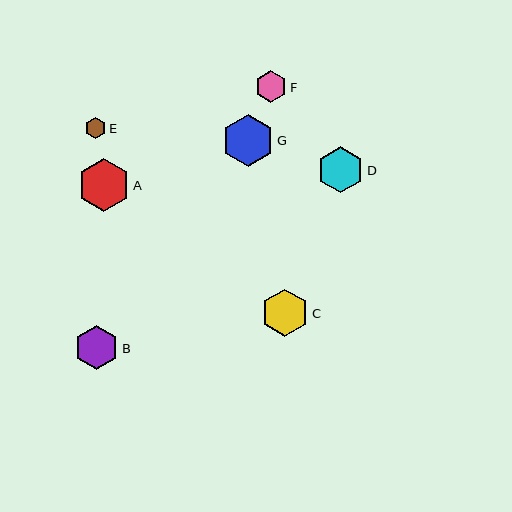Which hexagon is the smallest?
Hexagon E is the smallest with a size of approximately 21 pixels.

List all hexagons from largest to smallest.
From largest to smallest: A, G, C, D, B, F, E.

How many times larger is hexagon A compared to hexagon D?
Hexagon A is approximately 1.1 times the size of hexagon D.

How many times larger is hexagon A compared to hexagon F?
Hexagon A is approximately 1.7 times the size of hexagon F.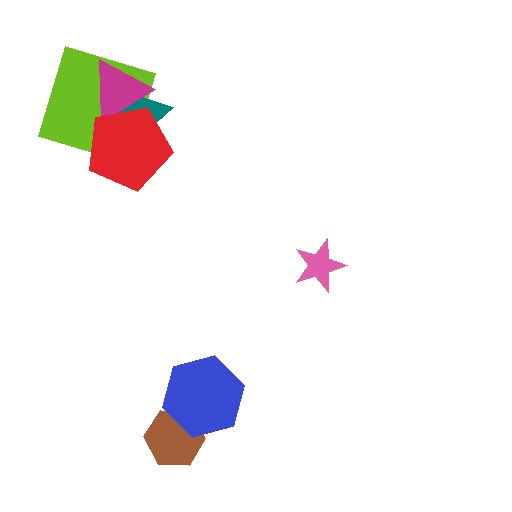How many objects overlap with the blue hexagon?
1 object overlaps with the blue hexagon.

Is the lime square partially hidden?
Yes, it is partially covered by another shape.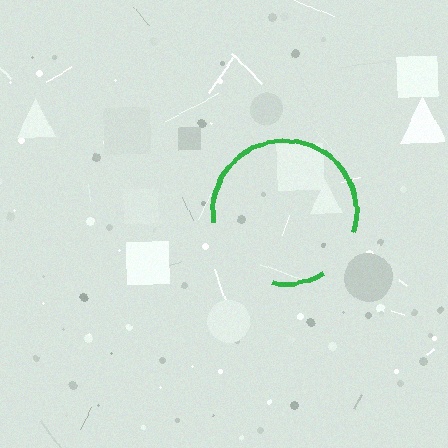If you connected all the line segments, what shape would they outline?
They would outline a circle.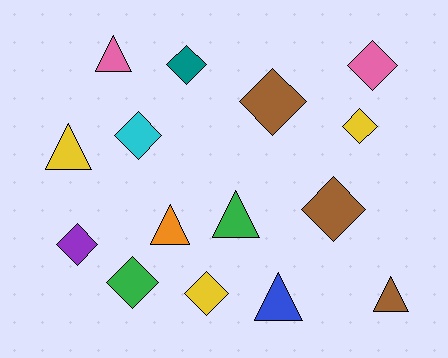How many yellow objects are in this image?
There are 3 yellow objects.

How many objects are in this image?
There are 15 objects.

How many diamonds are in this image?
There are 9 diamonds.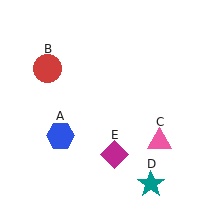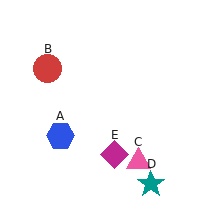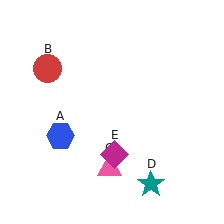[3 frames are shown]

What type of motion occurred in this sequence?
The pink triangle (object C) rotated clockwise around the center of the scene.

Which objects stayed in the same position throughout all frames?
Blue hexagon (object A) and red circle (object B) and teal star (object D) and magenta diamond (object E) remained stationary.